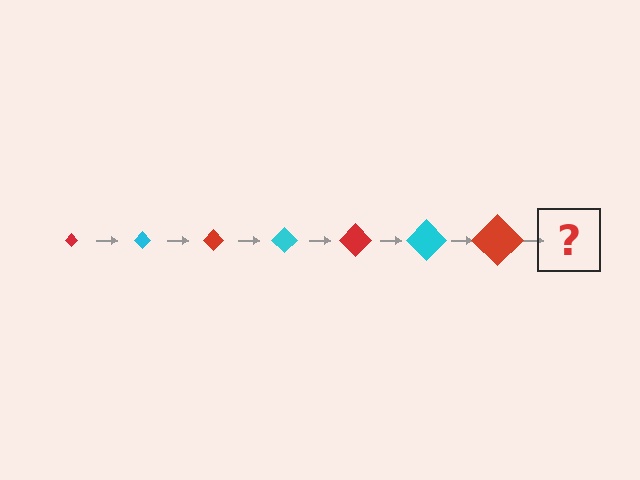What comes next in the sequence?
The next element should be a cyan diamond, larger than the previous one.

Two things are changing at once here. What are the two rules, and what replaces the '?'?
The two rules are that the diamond grows larger each step and the color cycles through red and cyan. The '?' should be a cyan diamond, larger than the previous one.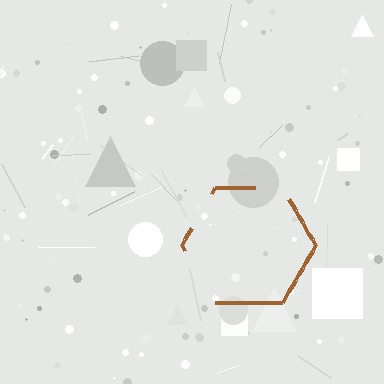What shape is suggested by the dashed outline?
The dashed outline suggests a hexagon.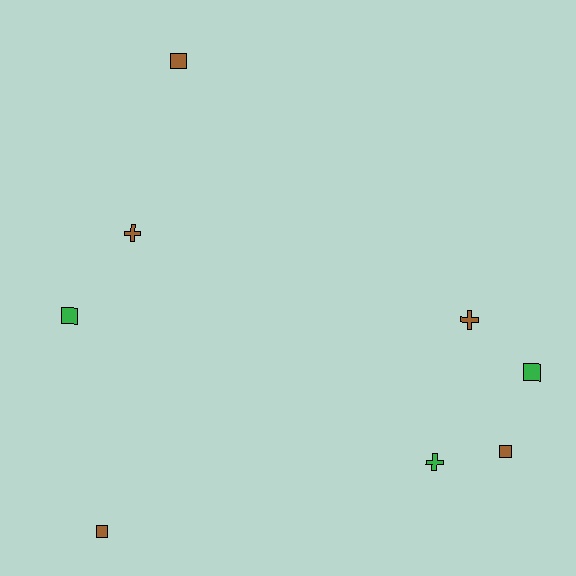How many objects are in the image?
There are 8 objects.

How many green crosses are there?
There is 1 green cross.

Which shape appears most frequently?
Square, with 5 objects.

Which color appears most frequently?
Brown, with 5 objects.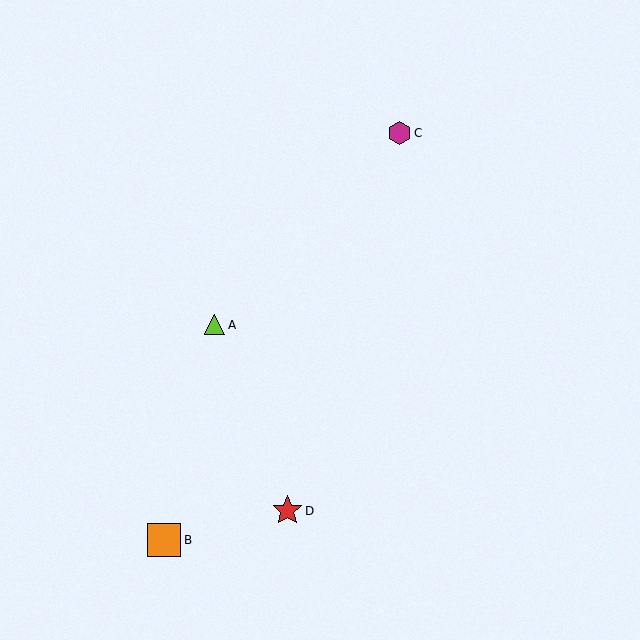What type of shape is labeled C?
Shape C is a magenta hexagon.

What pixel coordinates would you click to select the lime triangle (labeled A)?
Click at (215, 325) to select the lime triangle A.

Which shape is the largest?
The orange square (labeled B) is the largest.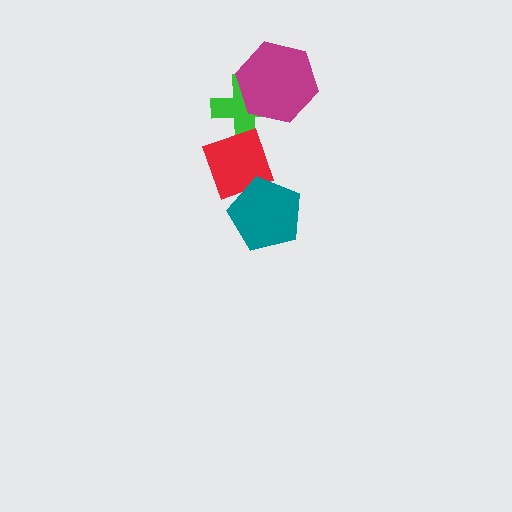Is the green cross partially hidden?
Yes, it is partially covered by another shape.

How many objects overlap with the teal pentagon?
1 object overlaps with the teal pentagon.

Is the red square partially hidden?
Yes, it is partially covered by another shape.